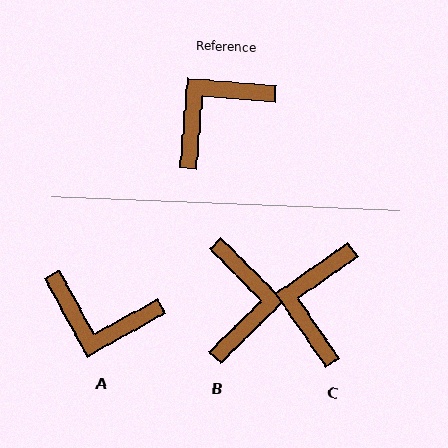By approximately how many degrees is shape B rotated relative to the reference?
Approximately 130 degrees clockwise.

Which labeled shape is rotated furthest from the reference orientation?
B, about 130 degrees away.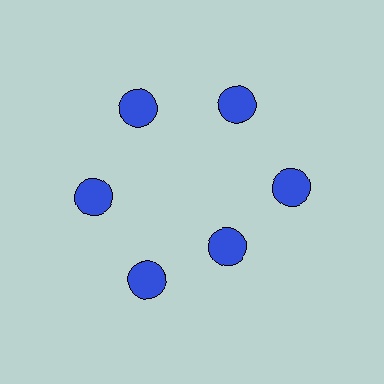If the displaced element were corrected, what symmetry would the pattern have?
It would have 6-fold rotational symmetry — the pattern would map onto itself every 60 degrees.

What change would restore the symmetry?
The symmetry would be restored by moving it outward, back onto the ring so that all 6 circles sit at equal angles and equal distance from the center.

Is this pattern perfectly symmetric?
No. The 6 blue circles are arranged in a ring, but one element near the 5 o'clock position is pulled inward toward the center, breaking the 6-fold rotational symmetry.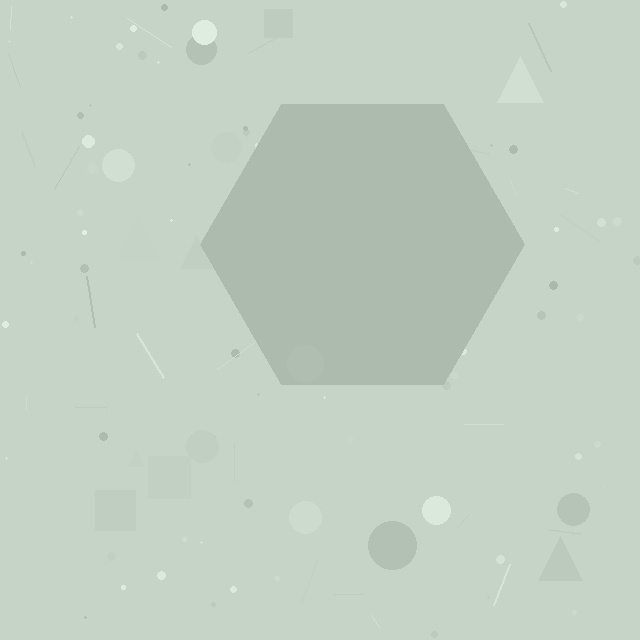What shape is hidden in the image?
A hexagon is hidden in the image.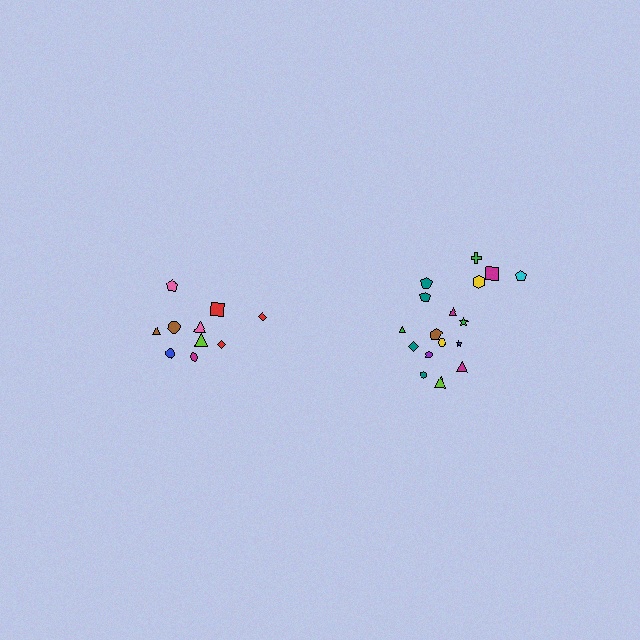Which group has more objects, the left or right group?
The right group.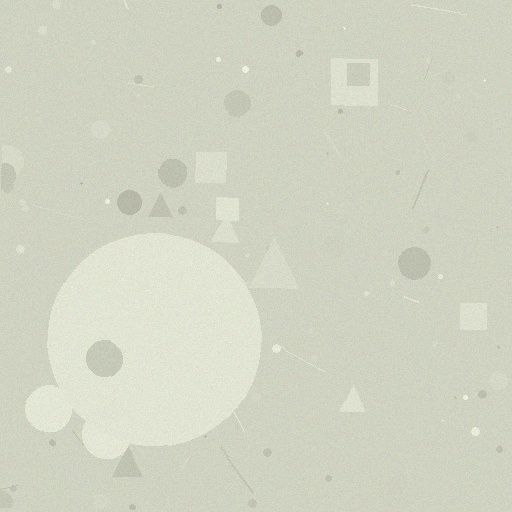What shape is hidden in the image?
A circle is hidden in the image.